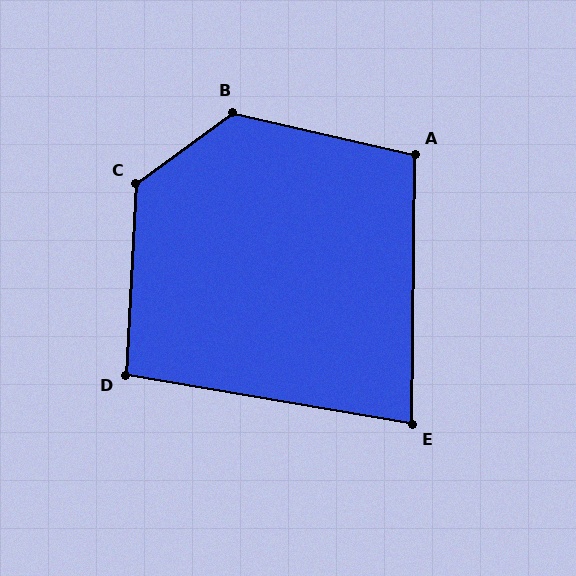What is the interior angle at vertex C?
Approximately 130 degrees (obtuse).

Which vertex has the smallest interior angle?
E, at approximately 81 degrees.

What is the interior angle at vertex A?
Approximately 102 degrees (obtuse).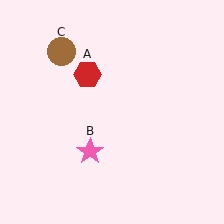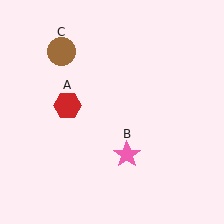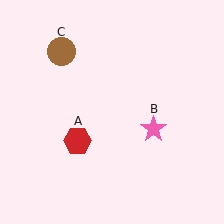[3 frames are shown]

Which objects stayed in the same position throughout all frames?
Brown circle (object C) remained stationary.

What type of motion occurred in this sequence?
The red hexagon (object A), pink star (object B) rotated counterclockwise around the center of the scene.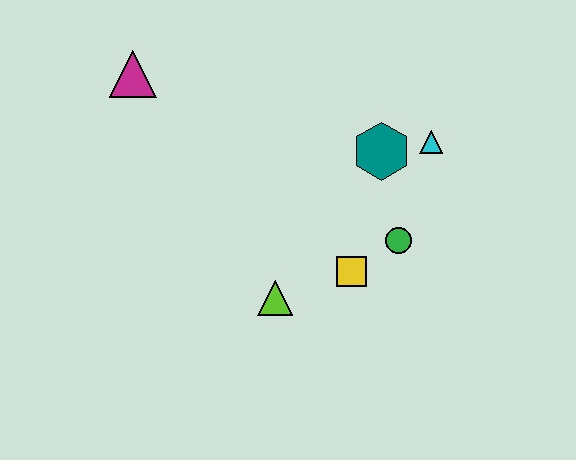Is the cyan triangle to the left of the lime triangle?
No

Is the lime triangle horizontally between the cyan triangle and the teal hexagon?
No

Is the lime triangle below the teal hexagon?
Yes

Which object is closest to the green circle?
The yellow square is closest to the green circle.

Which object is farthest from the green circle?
The magenta triangle is farthest from the green circle.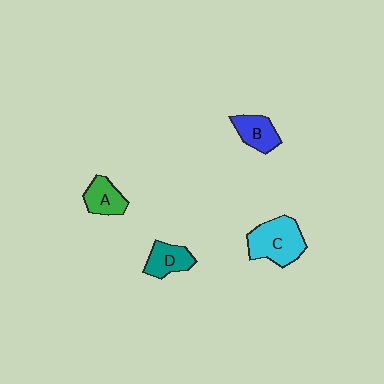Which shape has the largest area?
Shape C (cyan).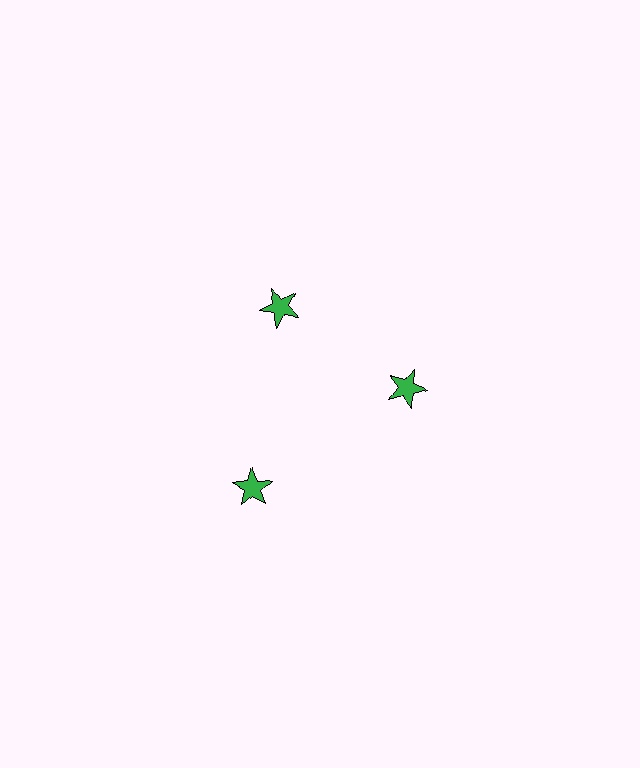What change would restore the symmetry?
The symmetry would be restored by moving it inward, back onto the ring so that all 3 stars sit at equal angles and equal distance from the center.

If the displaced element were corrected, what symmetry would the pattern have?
It would have 3-fold rotational symmetry — the pattern would map onto itself every 120 degrees.